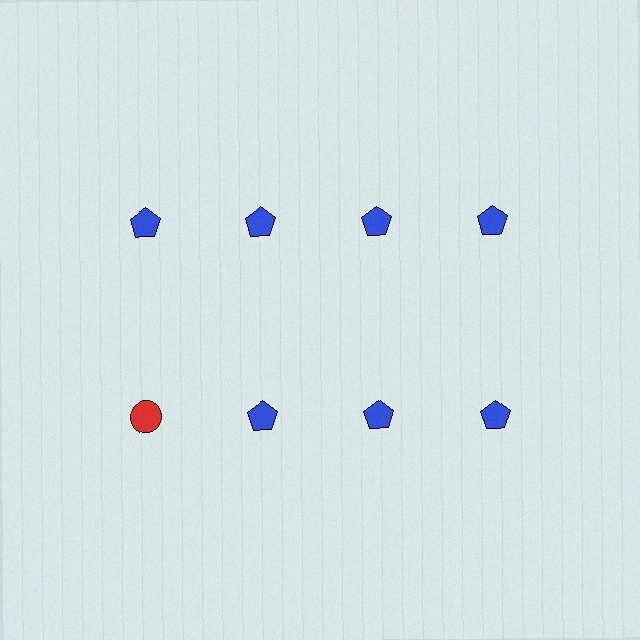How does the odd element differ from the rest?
It differs in both color (red instead of blue) and shape (circle instead of pentagon).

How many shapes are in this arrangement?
There are 8 shapes arranged in a grid pattern.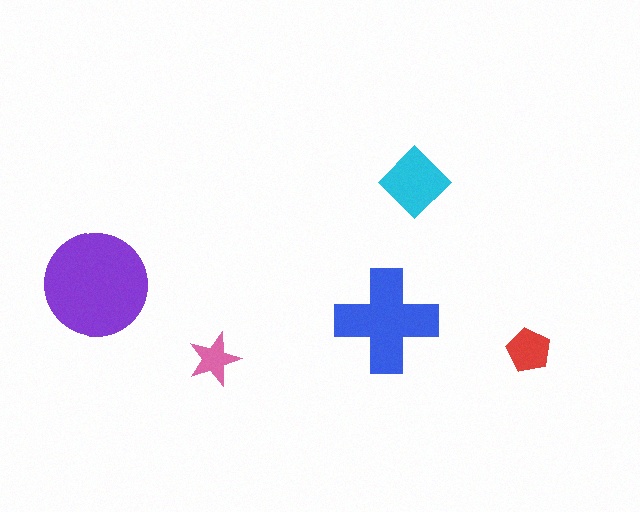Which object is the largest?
The purple circle.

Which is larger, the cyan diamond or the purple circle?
The purple circle.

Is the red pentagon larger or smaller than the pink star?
Larger.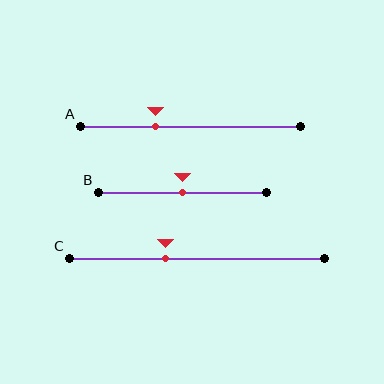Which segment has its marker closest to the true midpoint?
Segment B has its marker closest to the true midpoint.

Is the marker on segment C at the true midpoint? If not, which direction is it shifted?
No, the marker on segment C is shifted to the left by about 12% of the segment length.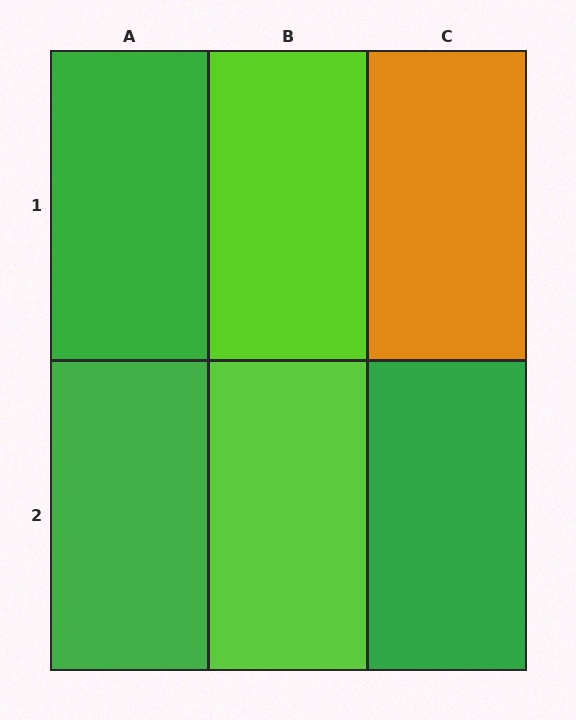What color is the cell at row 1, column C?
Orange.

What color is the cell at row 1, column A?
Green.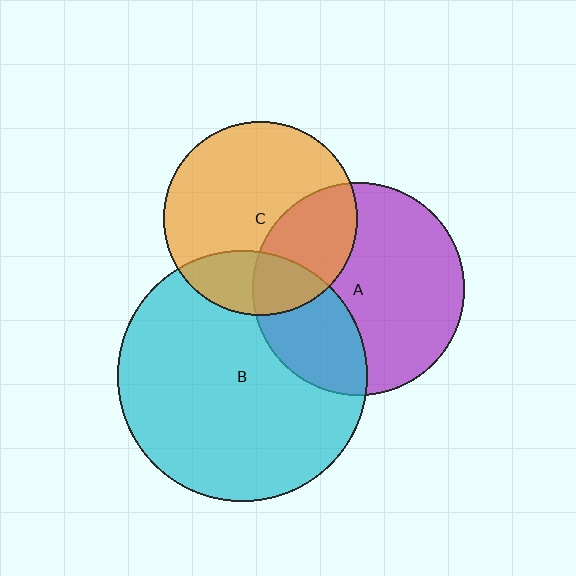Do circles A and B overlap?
Yes.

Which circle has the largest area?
Circle B (cyan).